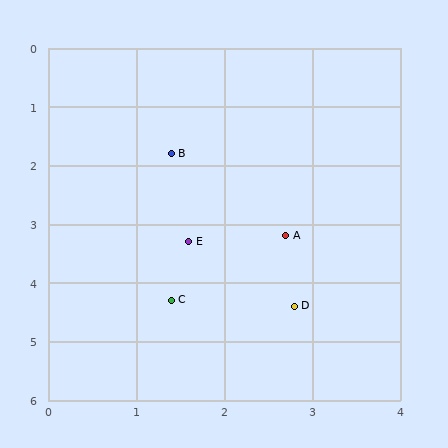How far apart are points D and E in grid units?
Points D and E are about 1.6 grid units apart.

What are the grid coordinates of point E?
Point E is at approximately (1.6, 3.3).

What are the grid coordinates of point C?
Point C is at approximately (1.4, 4.3).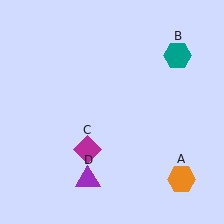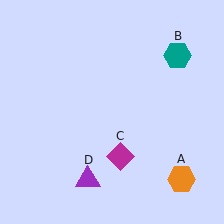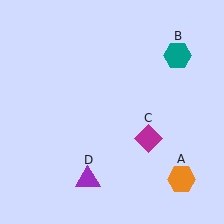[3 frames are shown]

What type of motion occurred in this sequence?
The magenta diamond (object C) rotated counterclockwise around the center of the scene.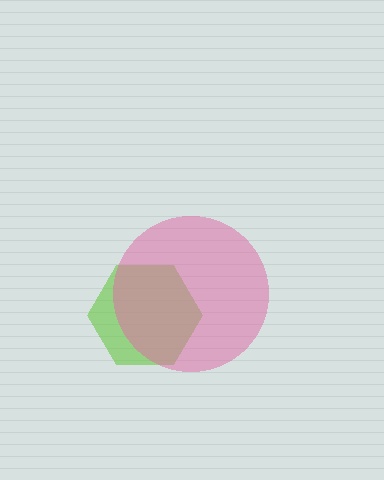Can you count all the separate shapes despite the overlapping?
Yes, there are 2 separate shapes.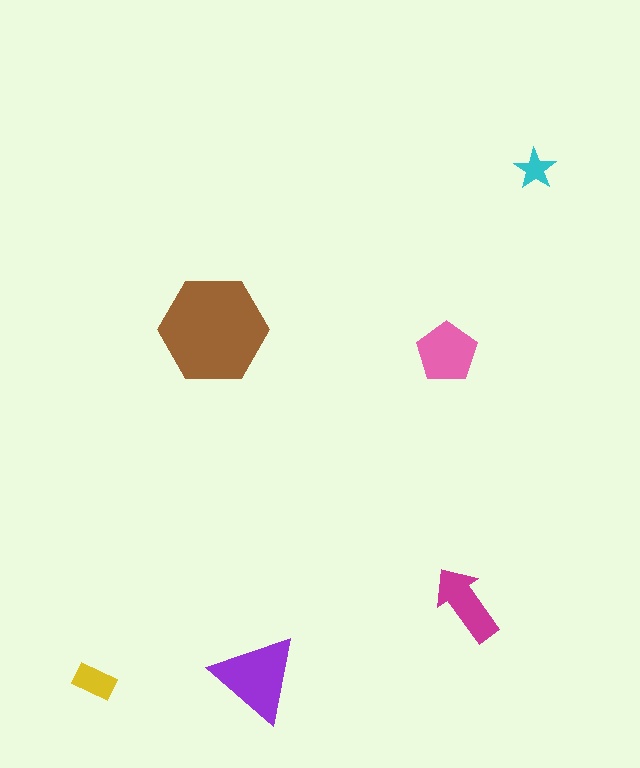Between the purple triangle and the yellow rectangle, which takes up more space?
The purple triangle.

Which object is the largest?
The brown hexagon.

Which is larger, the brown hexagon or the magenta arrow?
The brown hexagon.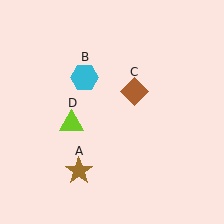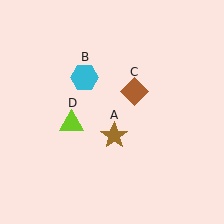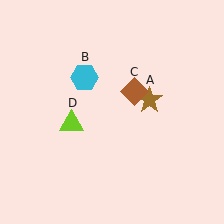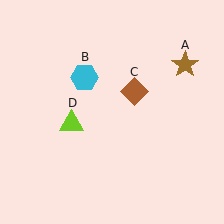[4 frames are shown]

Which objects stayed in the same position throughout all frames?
Cyan hexagon (object B) and brown diamond (object C) and lime triangle (object D) remained stationary.